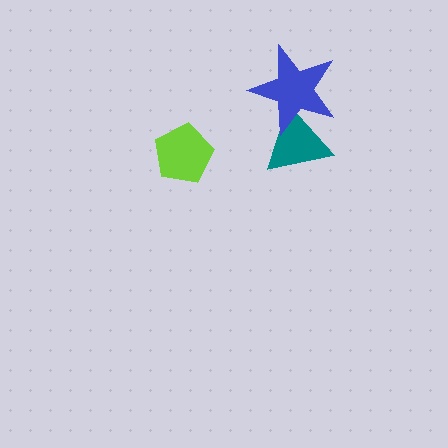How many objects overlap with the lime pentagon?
0 objects overlap with the lime pentagon.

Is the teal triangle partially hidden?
Yes, it is partially covered by another shape.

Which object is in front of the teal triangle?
The blue star is in front of the teal triangle.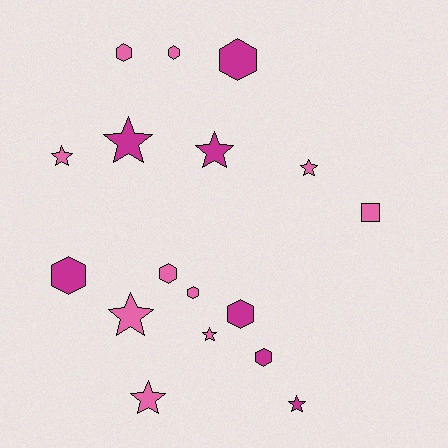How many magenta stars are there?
There are 3 magenta stars.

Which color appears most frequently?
Pink, with 10 objects.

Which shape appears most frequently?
Star, with 8 objects.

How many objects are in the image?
There are 17 objects.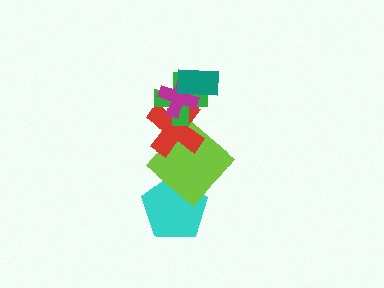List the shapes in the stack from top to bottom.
From top to bottom: the teal rectangle, the magenta cross, the green cross, the red cross, the lime diamond, the cyan pentagon.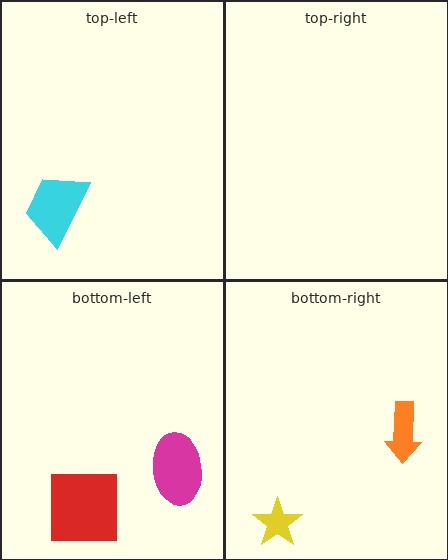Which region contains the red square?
The bottom-left region.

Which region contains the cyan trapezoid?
The top-left region.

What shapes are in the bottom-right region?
The yellow star, the orange arrow.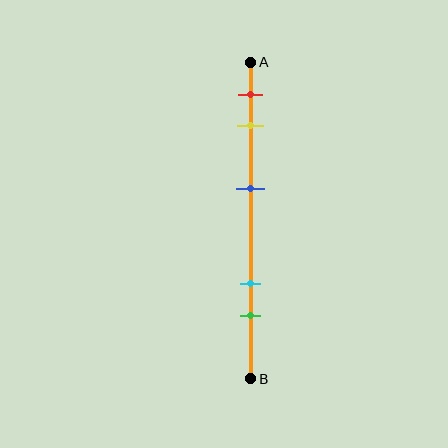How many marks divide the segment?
There are 5 marks dividing the segment.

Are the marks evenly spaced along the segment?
No, the marks are not evenly spaced.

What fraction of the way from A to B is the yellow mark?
The yellow mark is approximately 20% (0.2) of the way from A to B.